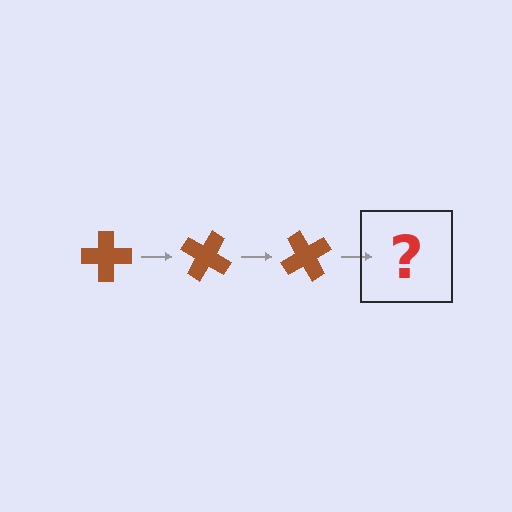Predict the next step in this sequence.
The next step is a brown cross rotated 90 degrees.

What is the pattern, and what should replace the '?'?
The pattern is that the cross rotates 30 degrees each step. The '?' should be a brown cross rotated 90 degrees.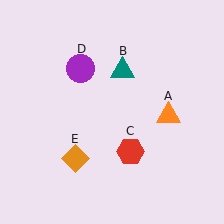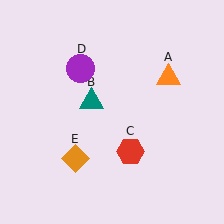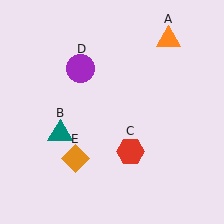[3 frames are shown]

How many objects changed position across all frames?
2 objects changed position: orange triangle (object A), teal triangle (object B).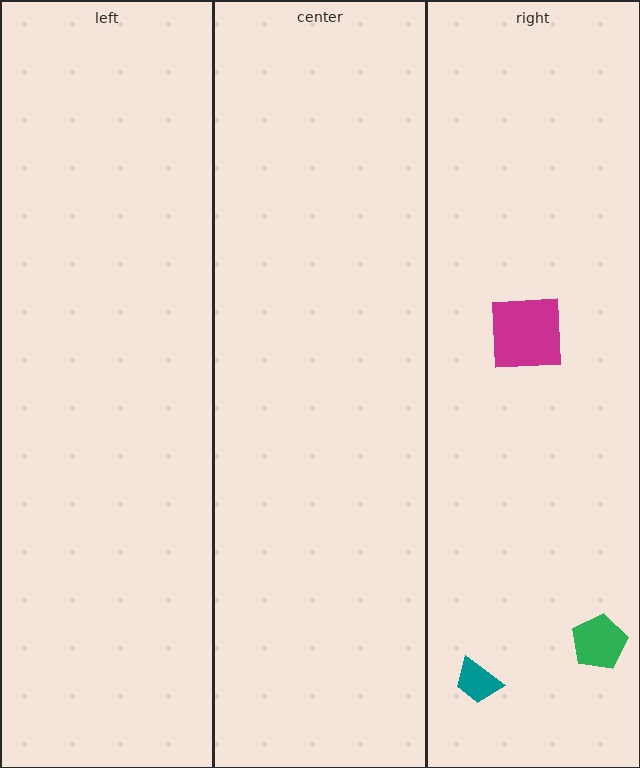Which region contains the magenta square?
The right region.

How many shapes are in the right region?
3.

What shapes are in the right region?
The green pentagon, the teal trapezoid, the magenta square.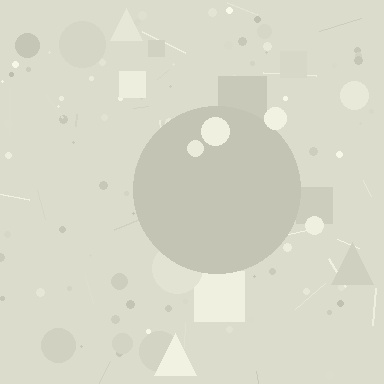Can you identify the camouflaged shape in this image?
The camouflaged shape is a circle.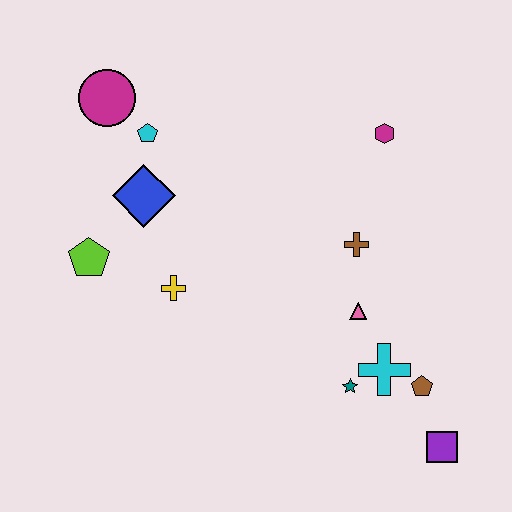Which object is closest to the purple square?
The brown pentagon is closest to the purple square.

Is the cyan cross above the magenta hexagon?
No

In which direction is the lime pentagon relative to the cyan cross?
The lime pentagon is to the left of the cyan cross.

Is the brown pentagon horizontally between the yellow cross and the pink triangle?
No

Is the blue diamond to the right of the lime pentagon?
Yes